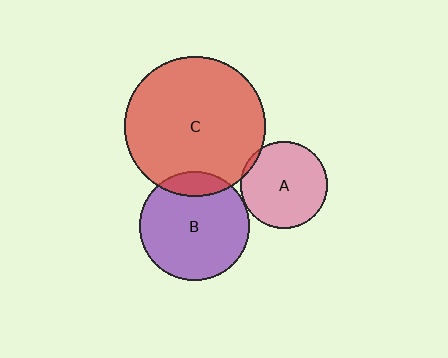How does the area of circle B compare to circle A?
Approximately 1.6 times.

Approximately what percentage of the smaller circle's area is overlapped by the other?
Approximately 15%.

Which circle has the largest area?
Circle C (red).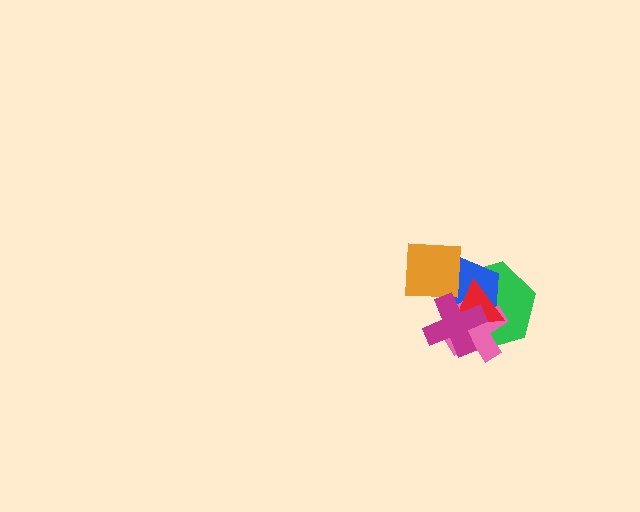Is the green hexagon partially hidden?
Yes, it is partially covered by another shape.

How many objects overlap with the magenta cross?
5 objects overlap with the magenta cross.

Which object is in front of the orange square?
The magenta cross is in front of the orange square.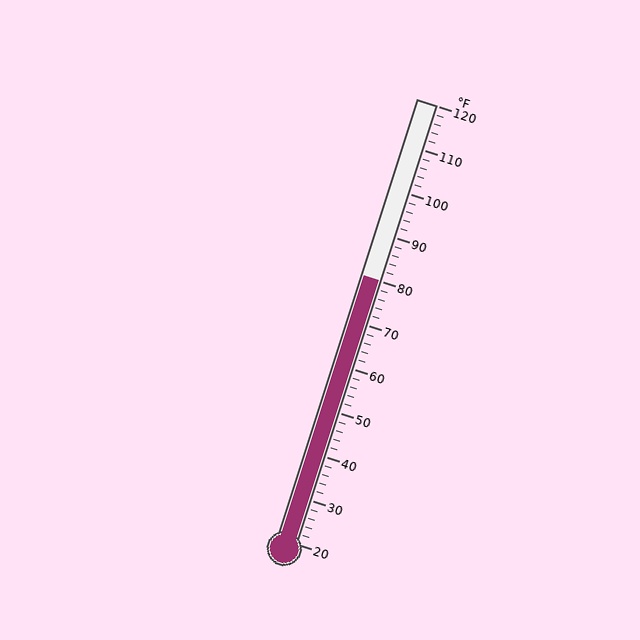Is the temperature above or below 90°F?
The temperature is below 90°F.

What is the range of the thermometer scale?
The thermometer scale ranges from 20°F to 120°F.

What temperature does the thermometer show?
The thermometer shows approximately 80°F.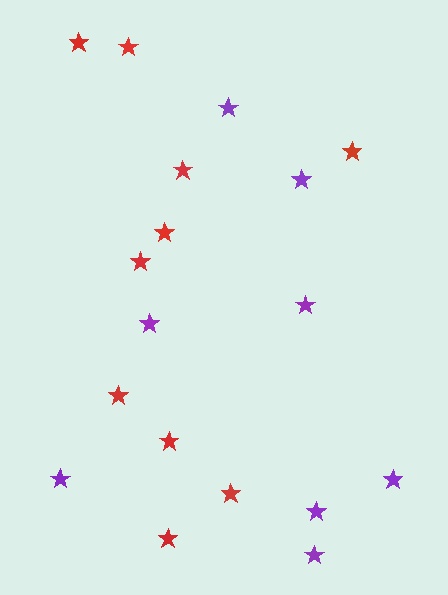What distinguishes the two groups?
There are 2 groups: one group of red stars (10) and one group of purple stars (8).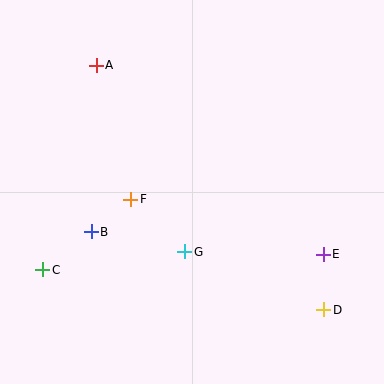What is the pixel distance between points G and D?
The distance between G and D is 150 pixels.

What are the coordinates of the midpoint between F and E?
The midpoint between F and E is at (227, 227).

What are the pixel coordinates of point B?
Point B is at (91, 232).